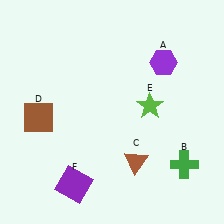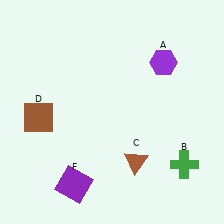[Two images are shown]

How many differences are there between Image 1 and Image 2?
There is 1 difference between the two images.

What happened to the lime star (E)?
The lime star (E) was removed in Image 2. It was in the top-right area of Image 1.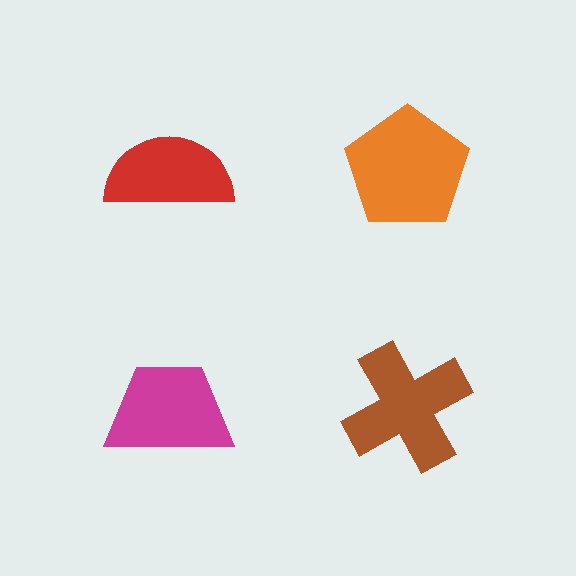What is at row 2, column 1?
A magenta trapezoid.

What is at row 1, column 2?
An orange pentagon.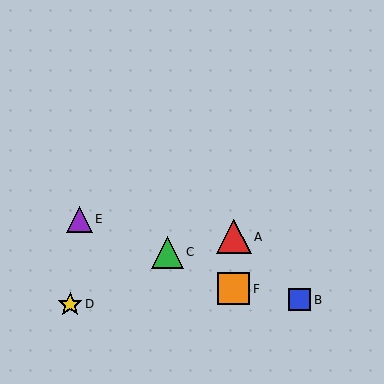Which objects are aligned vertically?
Objects A, F are aligned vertically.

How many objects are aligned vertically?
2 objects (A, F) are aligned vertically.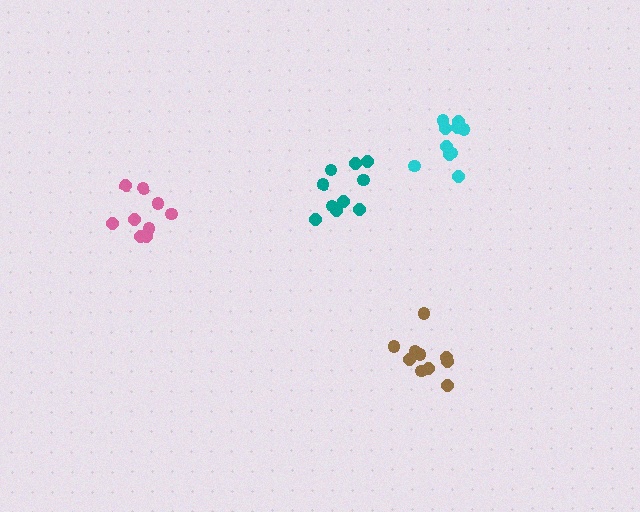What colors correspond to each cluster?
The clusters are colored: pink, teal, brown, cyan.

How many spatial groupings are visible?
There are 4 spatial groupings.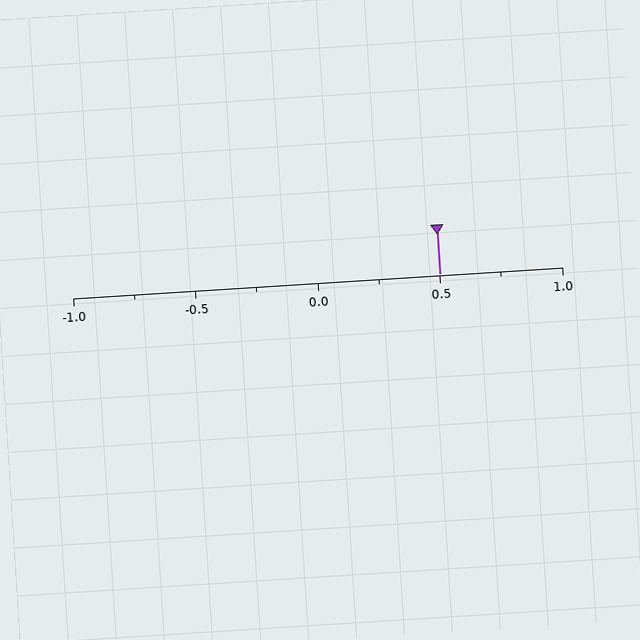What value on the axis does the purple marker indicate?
The marker indicates approximately 0.5.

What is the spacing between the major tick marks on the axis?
The major ticks are spaced 0.5 apart.